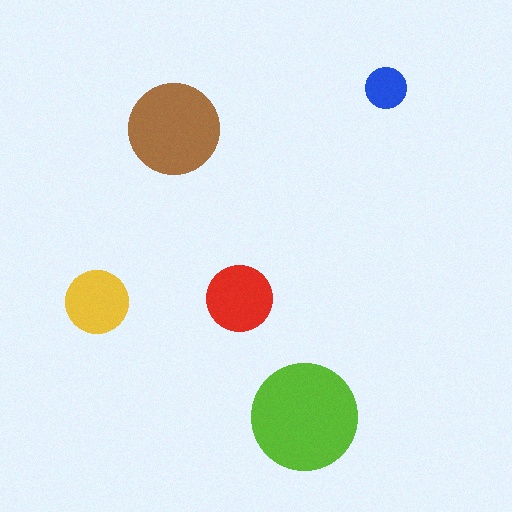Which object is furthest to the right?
The blue circle is rightmost.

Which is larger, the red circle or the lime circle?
The lime one.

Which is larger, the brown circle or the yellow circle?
The brown one.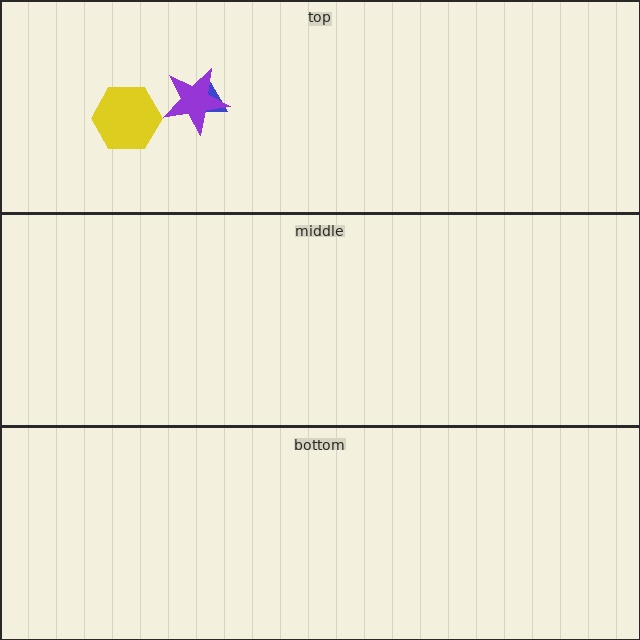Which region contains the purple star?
The top region.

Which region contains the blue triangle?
The top region.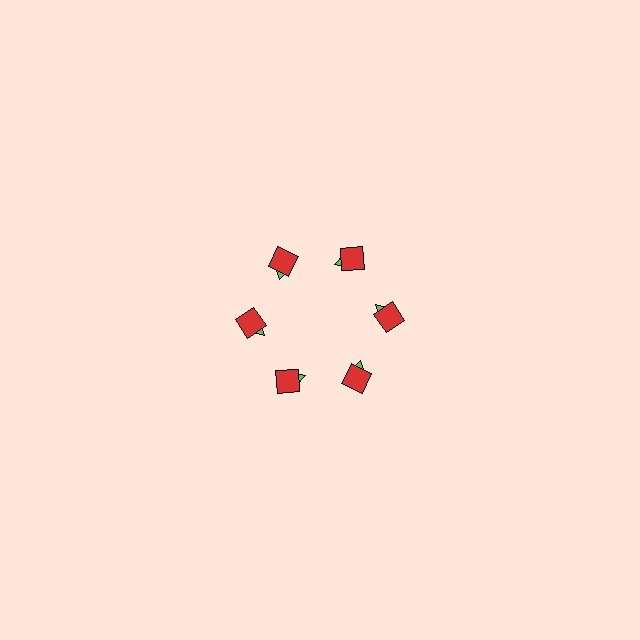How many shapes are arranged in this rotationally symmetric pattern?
There are 12 shapes, arranged in 6 groups of 2.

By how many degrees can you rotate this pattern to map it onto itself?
The pattern maps onto itself every 60 degrees of rotation.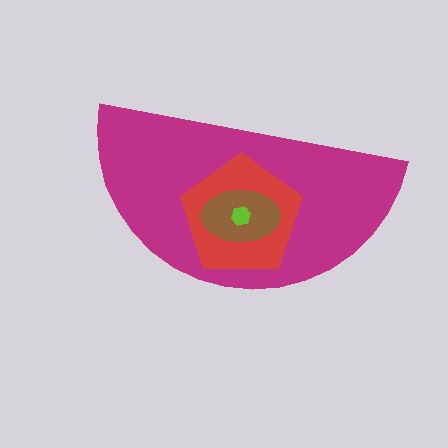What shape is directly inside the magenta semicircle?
The red pentagon.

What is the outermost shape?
The magenta semicircle.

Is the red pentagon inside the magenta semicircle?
Yes.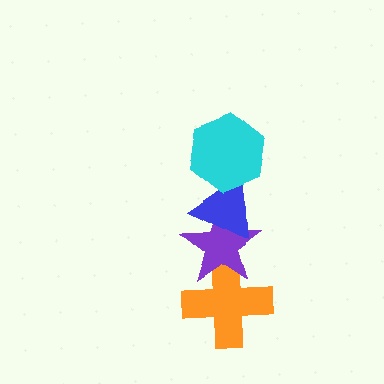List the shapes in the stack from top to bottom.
From top to bottom: the cyan hexagon, the blue triangle, the purple star, the orange cross.